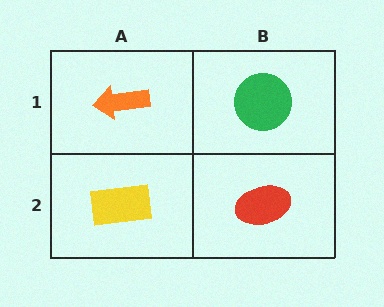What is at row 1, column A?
An orange arrow.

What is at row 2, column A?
A yellow rectangle.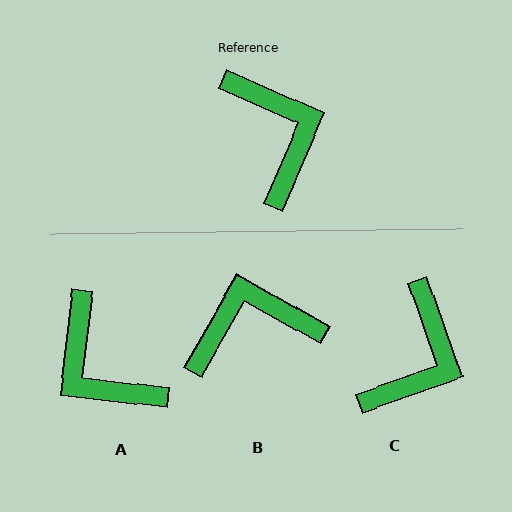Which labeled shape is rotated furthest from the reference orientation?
A, about 163 degrees away.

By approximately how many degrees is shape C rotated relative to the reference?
Approximately 47 degrees clockwise.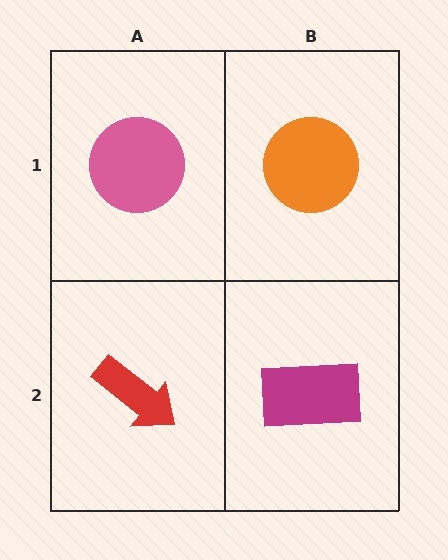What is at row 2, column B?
A magenta rectangle.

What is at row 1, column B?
An orange circle.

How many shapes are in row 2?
2 shapes.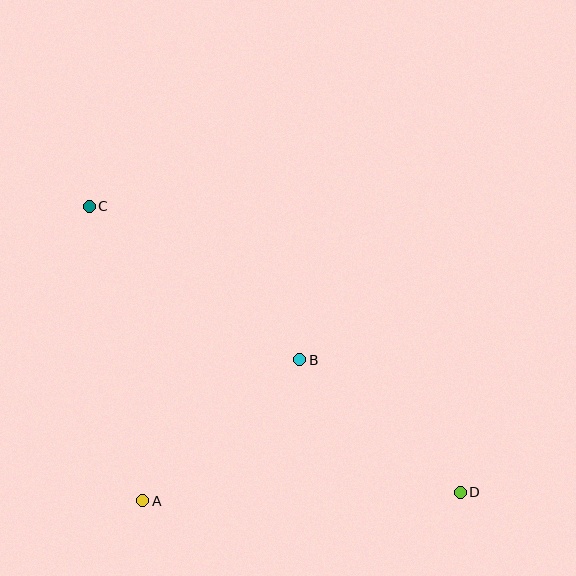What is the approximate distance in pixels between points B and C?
The distance between B and C is approximately 261 pixels.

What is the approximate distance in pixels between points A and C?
The distance between A and C is approximately 300 pixels.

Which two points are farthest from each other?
Points C and D are farthest from each other.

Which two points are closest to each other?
Points B and D are closest to each other.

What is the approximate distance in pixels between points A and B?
The distance between A and B is approximately 211 pixels.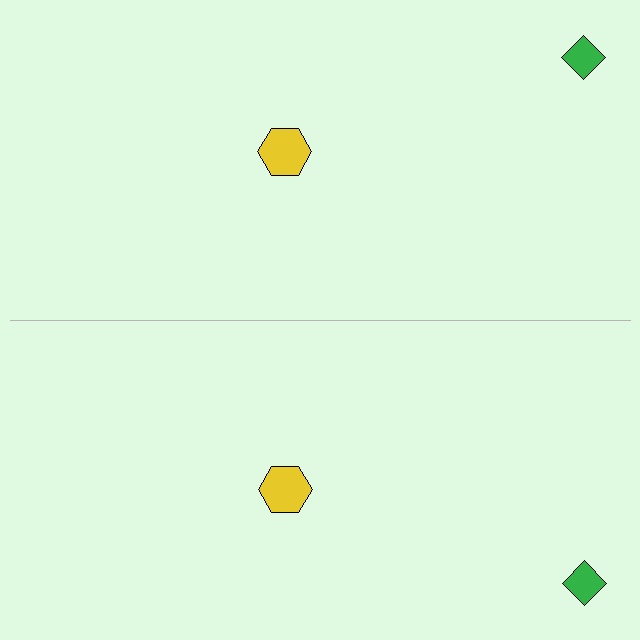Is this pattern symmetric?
Yes, this pattern has bilateral (reflection) symmetry.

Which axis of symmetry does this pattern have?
The pattern has a horizontal axis of symmetry running through the center of the image.